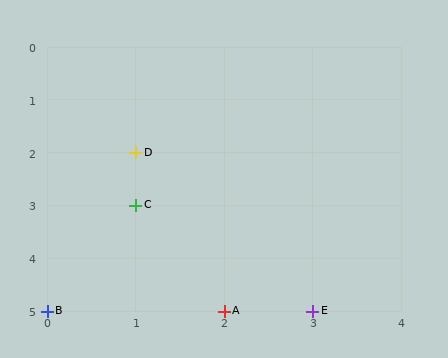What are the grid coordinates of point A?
Point A is at grid coordinates (2, 5).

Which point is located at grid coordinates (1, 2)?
Point D is at (1, 2).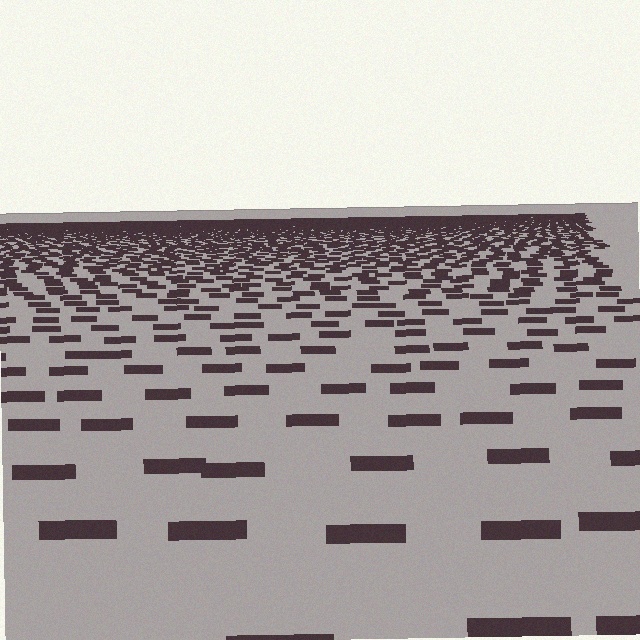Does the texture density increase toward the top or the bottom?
Density increases toward the top.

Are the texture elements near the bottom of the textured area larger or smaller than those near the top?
Larger. Near the bottom, elements are closer to the viewer and appear at a bigger on-screen size.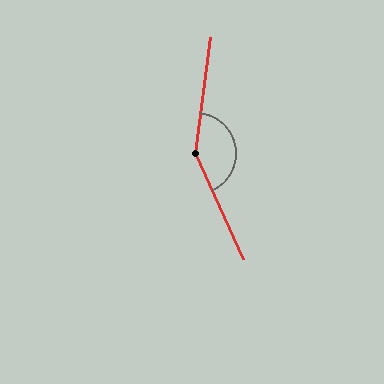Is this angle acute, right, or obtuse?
It is obtuse.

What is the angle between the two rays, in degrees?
Approximately 148 degrees.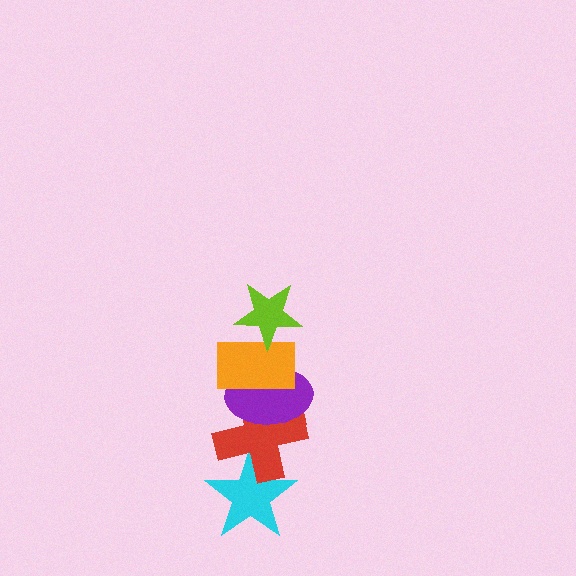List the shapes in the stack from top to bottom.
From top to bottom: the lime star, the orange rectangle, the purple ellipse, the red cross, the cyan star.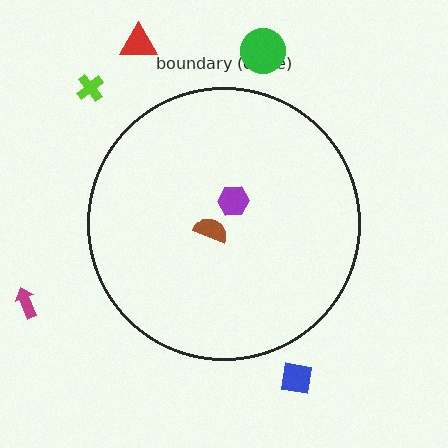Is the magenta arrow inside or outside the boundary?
Outside.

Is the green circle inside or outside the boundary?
Outside.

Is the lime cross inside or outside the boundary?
Outside.